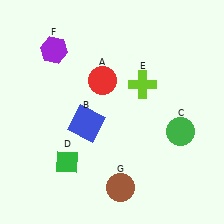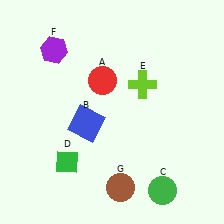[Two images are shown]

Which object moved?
The green circle (C) moved down.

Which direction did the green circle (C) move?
The green circle (C) moved down.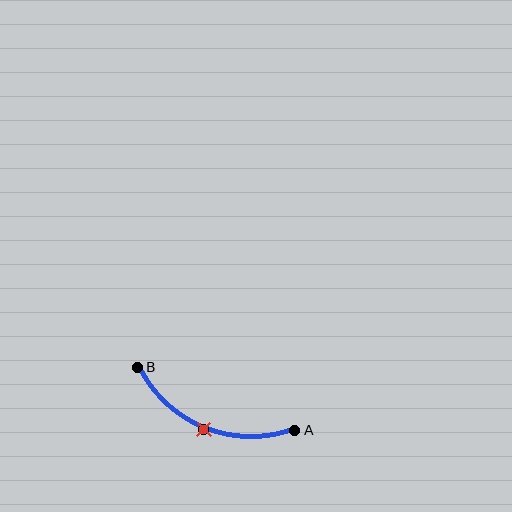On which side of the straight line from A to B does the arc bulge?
The arc bulges below the straight line connecting A and B.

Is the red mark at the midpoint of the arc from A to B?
Yes. The red mark lies on the arc at equal arc-length from both A and B — it is the arc midpoint.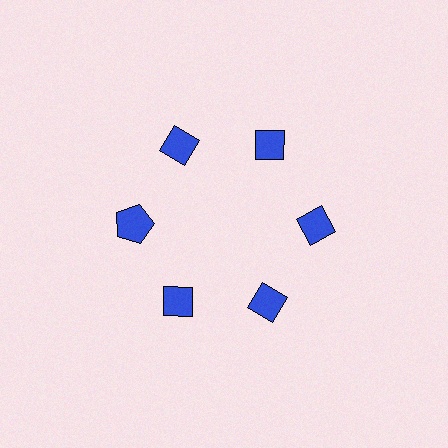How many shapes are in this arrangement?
There are 6 shapes arranged in a ring pattern.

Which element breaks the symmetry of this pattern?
The blue pentagon at roughly the 9 o'clock position breaks the symmetry. All other shapes are blue diamonds.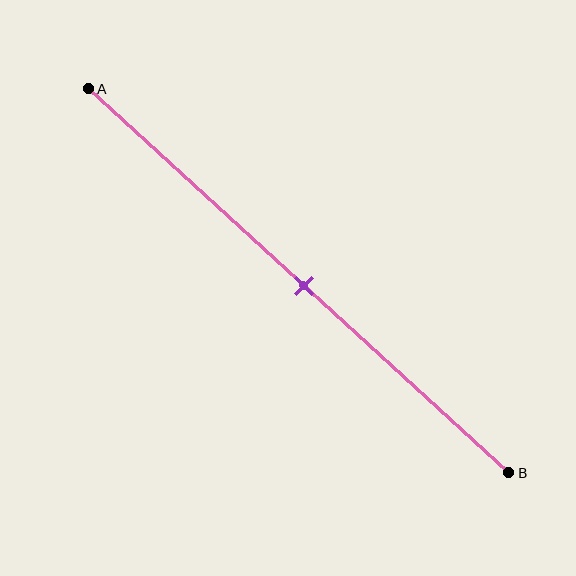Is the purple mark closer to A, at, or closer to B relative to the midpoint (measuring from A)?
The purple mark is approximately at the midpoint of segment AB.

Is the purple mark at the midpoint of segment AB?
Yes, the mark is approximately at the midpoint.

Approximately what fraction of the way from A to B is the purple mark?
The purple mark is approximately 50% of the way from A to B.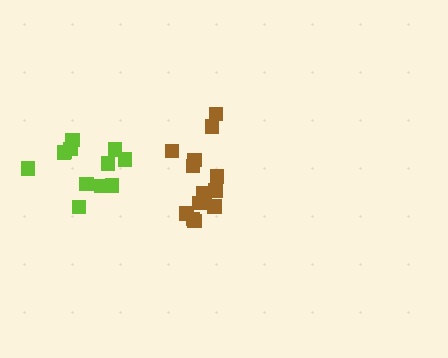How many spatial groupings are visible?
There are 2 spatial groupings.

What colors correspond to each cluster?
The clusters are colored: lime, brown.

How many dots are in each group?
Group 1: 12 dots, Group 2: 14 dots (26 total).